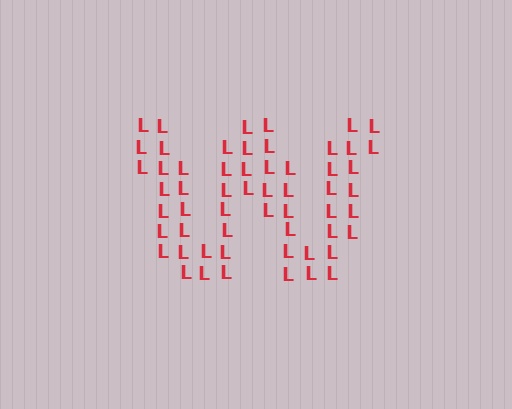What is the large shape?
The large shape is the letter W.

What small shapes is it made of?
It is made of small letter L's.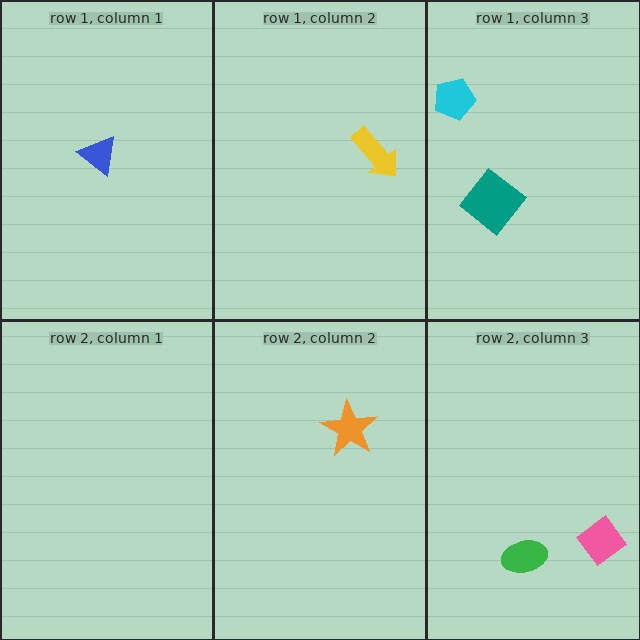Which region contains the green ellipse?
The row 2, column 3 region.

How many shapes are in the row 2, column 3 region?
2.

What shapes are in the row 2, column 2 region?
The orange star.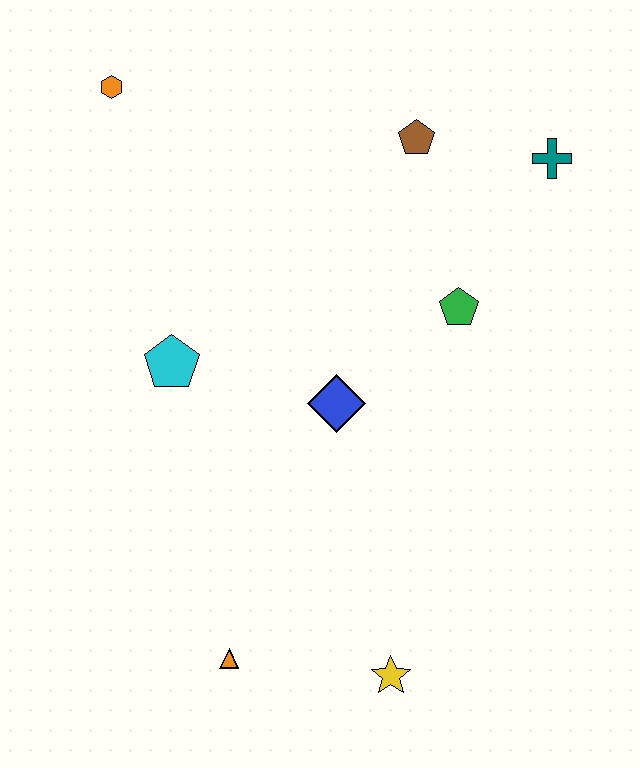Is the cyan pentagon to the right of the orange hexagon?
Yes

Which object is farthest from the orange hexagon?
The yellow star is farthest from the orange hexagon.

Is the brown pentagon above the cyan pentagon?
Yes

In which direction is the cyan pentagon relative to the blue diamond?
The cyan pentagon is to the left of the blue diamond.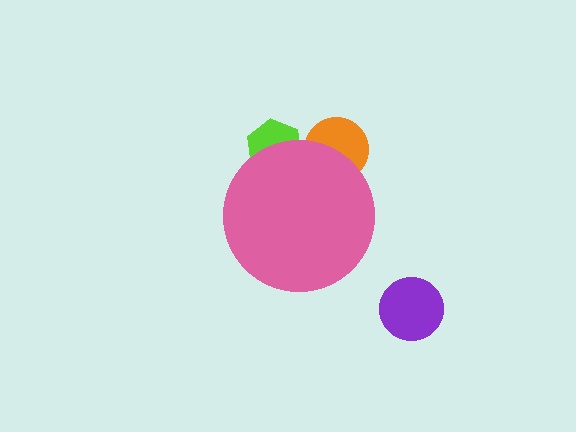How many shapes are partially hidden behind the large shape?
2 shapes are partially hidden.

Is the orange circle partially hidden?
Yes, the orange circle is partially hidden behind the pink circle.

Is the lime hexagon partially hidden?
Yes, the lime hexagon is partially hidden behind the pink circle.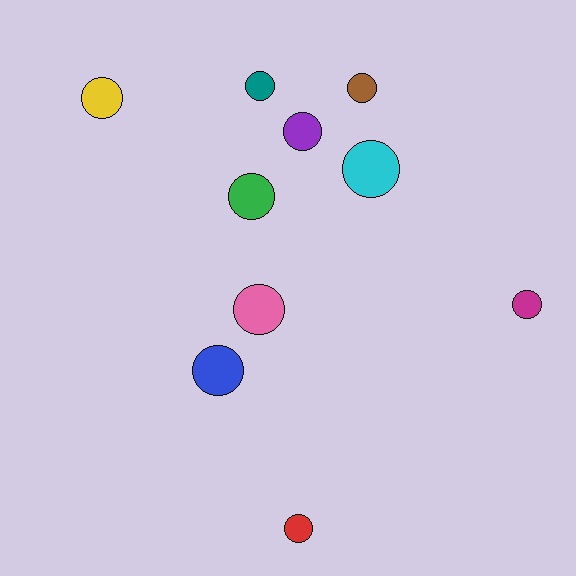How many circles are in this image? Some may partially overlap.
There are 10 circles.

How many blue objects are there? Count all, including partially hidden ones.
There is 1 blue object.